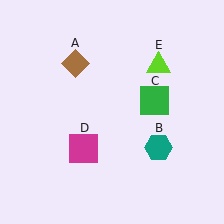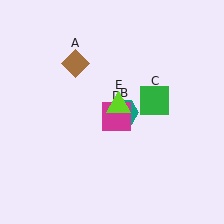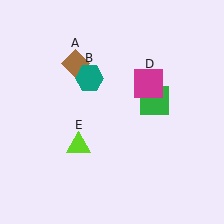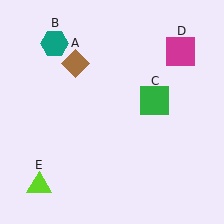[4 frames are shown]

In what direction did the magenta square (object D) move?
The magenta square (object D) moved up and to the right.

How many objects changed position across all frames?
3 objects changed position: teal hexagon (object B), magenta square (object D), lime triangle (object E).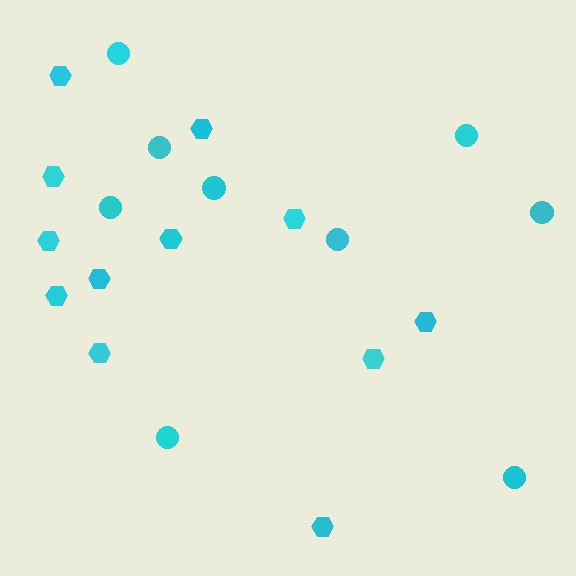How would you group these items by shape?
There are 2 groups: one group of circles (9) and one group of hexagons (12).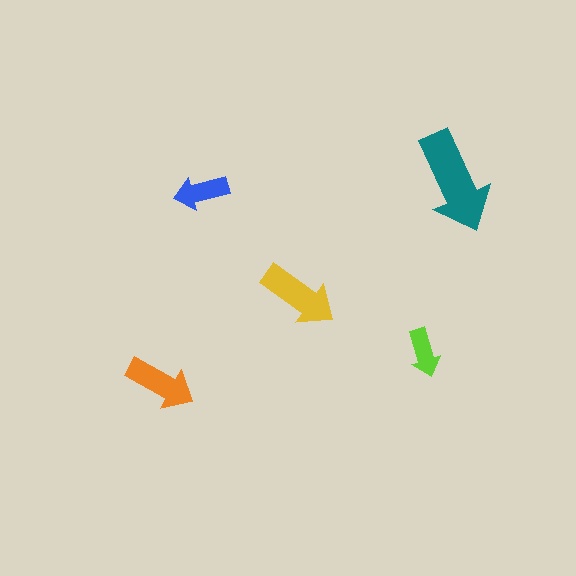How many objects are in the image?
There are 5 objects in the image.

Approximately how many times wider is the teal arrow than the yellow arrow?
About 1.5 times wider.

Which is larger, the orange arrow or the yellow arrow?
The yellow one.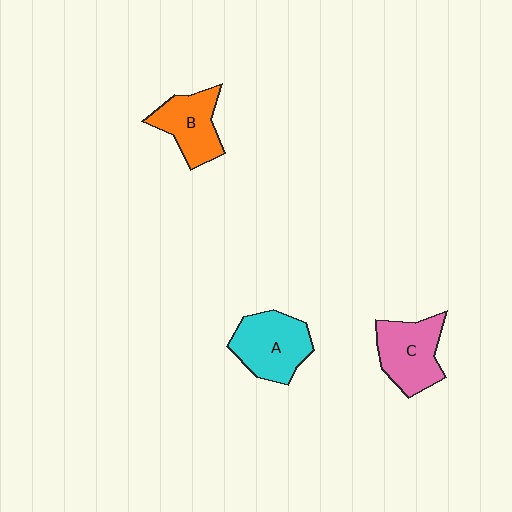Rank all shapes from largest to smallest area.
From largest to smallest: A (cyan), C (pink), B (orange).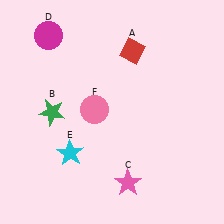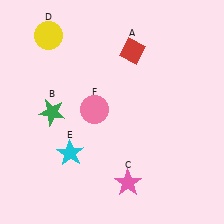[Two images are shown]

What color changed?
The circle (D) changed from magenta in Image 1 to yellow in Image 2.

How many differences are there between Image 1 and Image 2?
There is 1 difference between the two images.